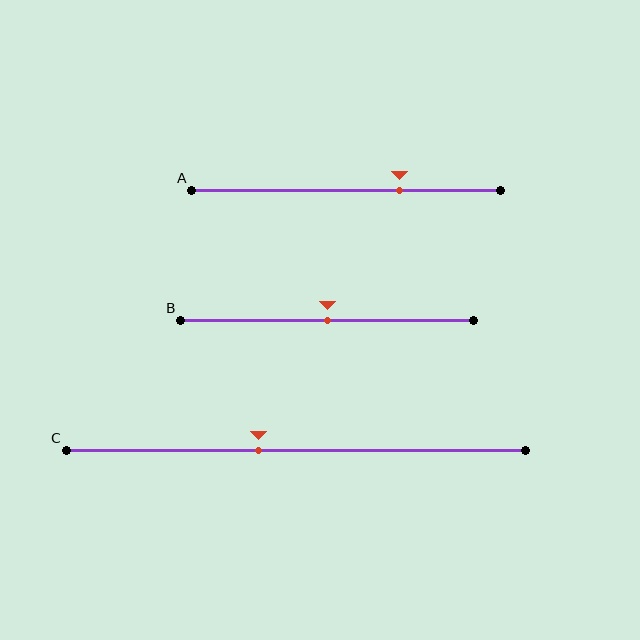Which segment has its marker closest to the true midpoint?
Segment B has its marker closest to the true midpoint.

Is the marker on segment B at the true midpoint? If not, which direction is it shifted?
Yes, the marker on segment B is at the true midpoint.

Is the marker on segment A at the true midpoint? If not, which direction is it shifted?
No, the marker on segment A is shifted to the right by about 17% of the segment length.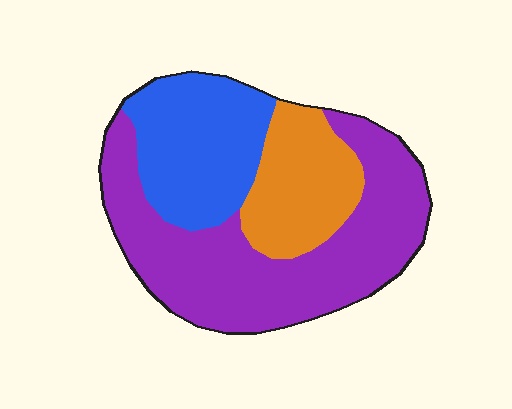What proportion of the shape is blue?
Blue covers 27% of the shape.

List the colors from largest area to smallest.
From largest to smallest: purple, blue, orange.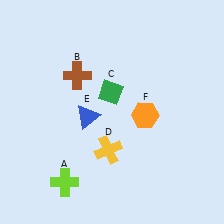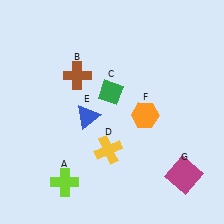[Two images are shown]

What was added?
A magenta square (G) was added in Image 2.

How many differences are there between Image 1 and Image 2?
There is 1 difference between the two images.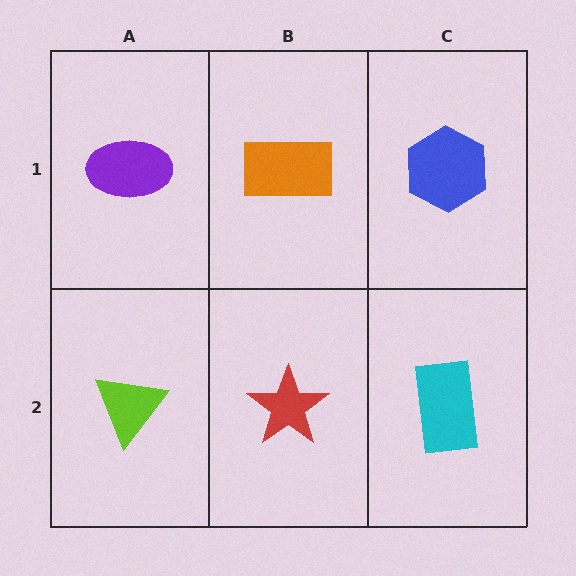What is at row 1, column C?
A blue hexagon.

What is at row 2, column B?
A red star.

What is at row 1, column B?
An orange rectangle.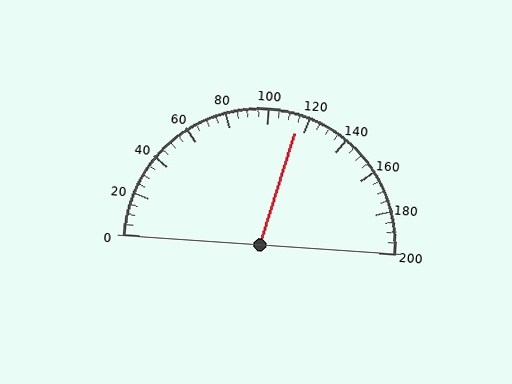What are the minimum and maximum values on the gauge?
The gauge ranges from 0 to 200.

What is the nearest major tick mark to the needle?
The nearest major tick mark is 120.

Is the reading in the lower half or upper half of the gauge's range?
The reading is in the upper half of the range (0 to 200).